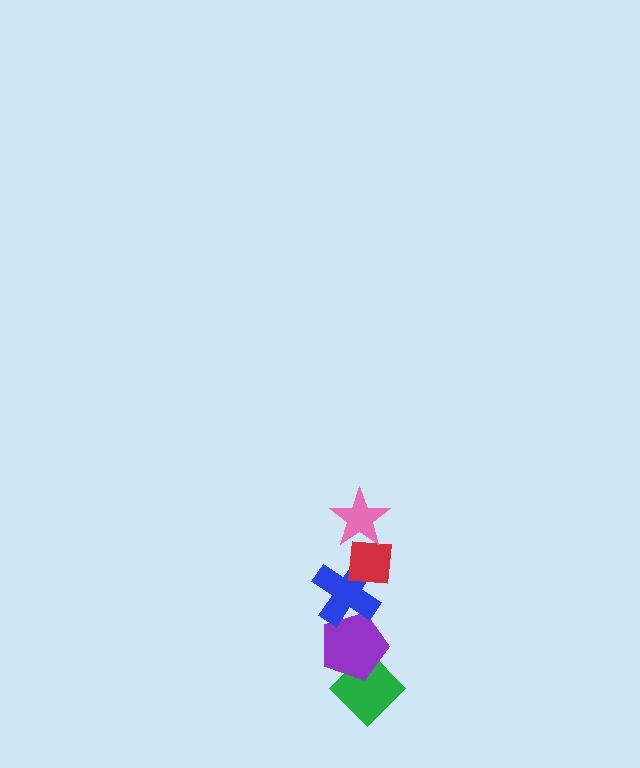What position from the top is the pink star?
The pink star is 1st from the top.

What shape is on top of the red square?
The pink star is on top of the red square.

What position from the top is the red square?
The red square is 2nd from the top.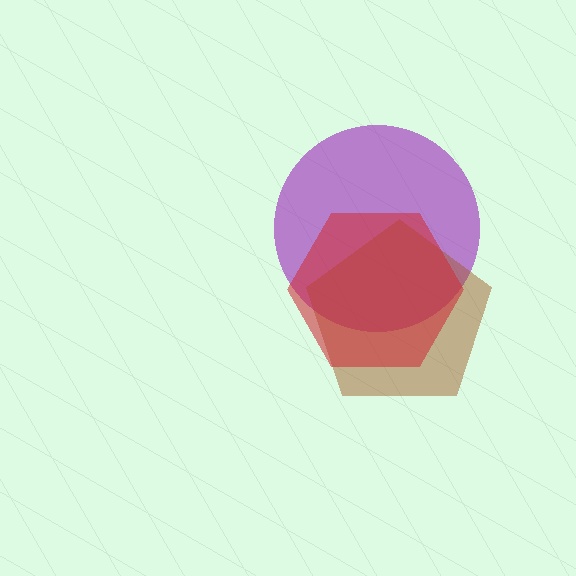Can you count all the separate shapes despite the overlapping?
Yes, there are 3 separate shapes.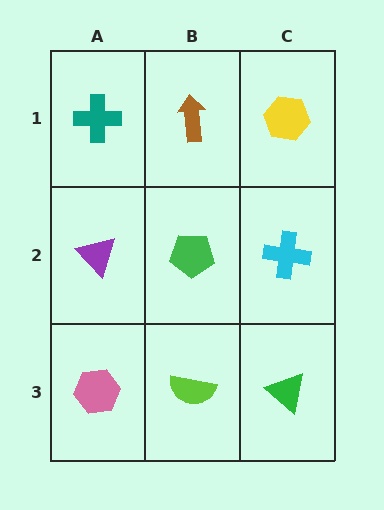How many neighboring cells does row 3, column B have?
3.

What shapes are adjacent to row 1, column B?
A green pentagon (row 2, column B), a teal cross (row 1, column A), a yellow hexagon (row 1, column C).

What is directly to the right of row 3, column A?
A lime semicircle.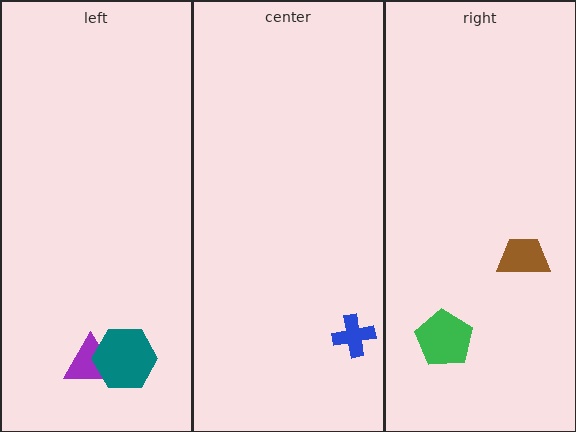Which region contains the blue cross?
The center region.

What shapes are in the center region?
The blue cross.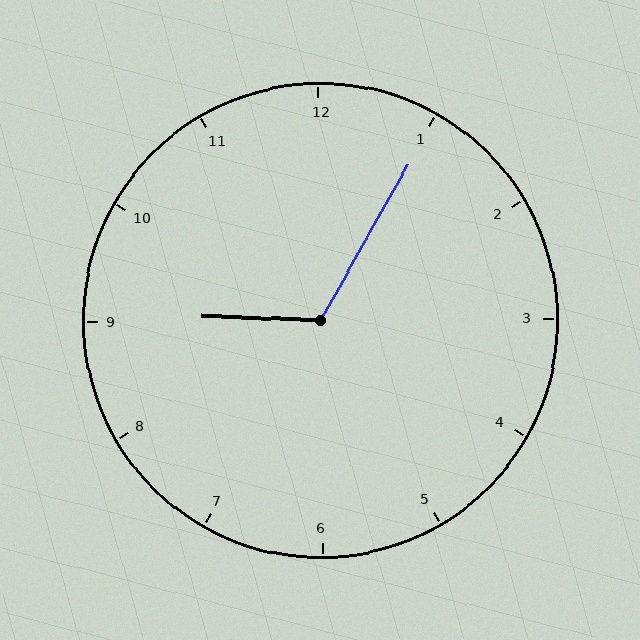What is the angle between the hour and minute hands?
Approximately 118 degrees.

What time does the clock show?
9:05.